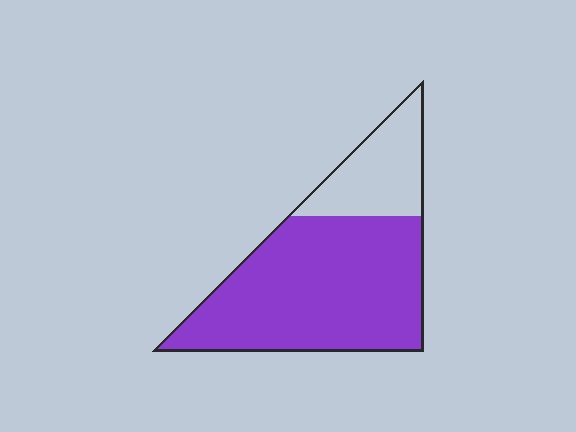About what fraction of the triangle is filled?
About three quarters (3/4).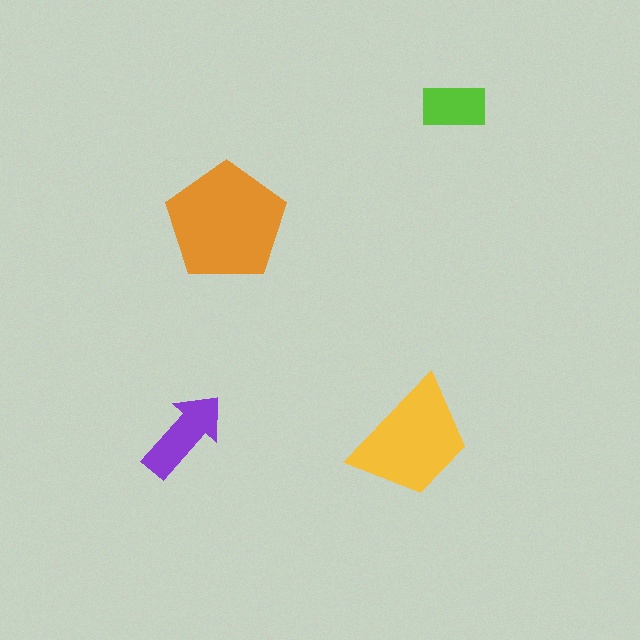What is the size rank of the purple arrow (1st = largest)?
3rd.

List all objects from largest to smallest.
The orange pentagon, the yellow trapezoid, the purple arrow, the lime rectangle.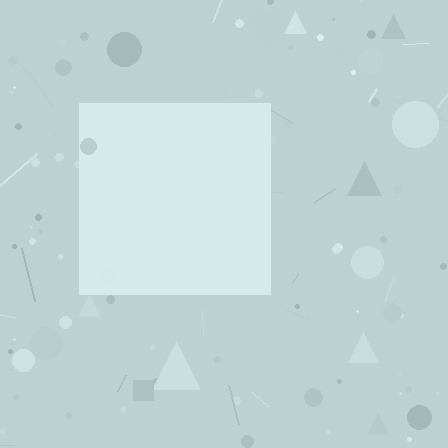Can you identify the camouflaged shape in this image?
The camouflaged shape is a square.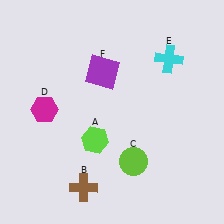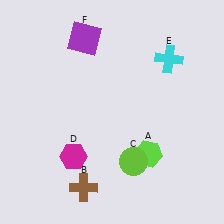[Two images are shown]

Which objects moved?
The objects that moved are: the lime hexagon (A), the magenta hexagon (D), the purple square (F).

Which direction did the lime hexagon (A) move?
The lime hexagon (A) moved right.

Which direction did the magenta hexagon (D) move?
The magenta hexagon (D) moved down.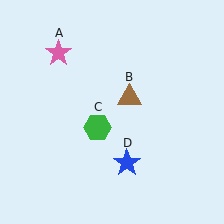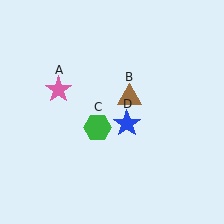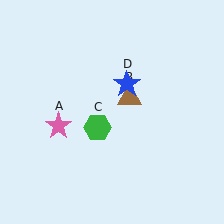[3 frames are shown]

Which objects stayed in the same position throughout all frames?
Brown triangle (object B) and green hexagon (object C) remained stationary.